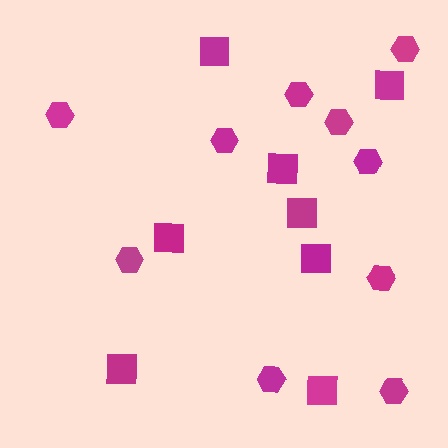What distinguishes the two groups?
There are 2 groups: one group of hexagons (10) and one group of squares (8).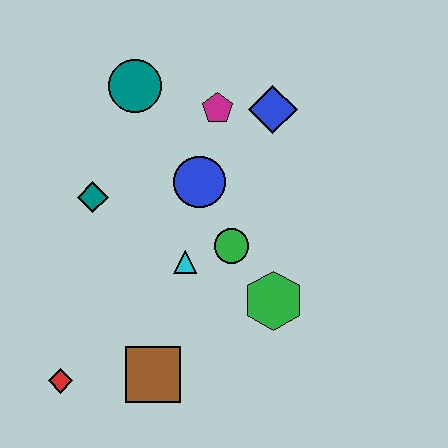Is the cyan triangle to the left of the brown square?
No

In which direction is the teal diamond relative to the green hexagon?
The teal diamond is to the left of the green hexagon.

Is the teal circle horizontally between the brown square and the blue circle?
No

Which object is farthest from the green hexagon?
The teal circle is farthest from the green hexagon.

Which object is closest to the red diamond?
The brown square is closest to the red diamond.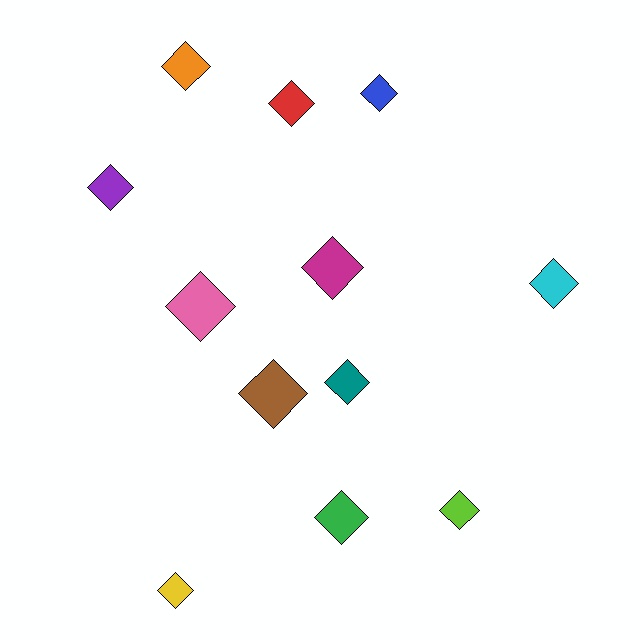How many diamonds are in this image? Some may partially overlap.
There are 12 diamonds.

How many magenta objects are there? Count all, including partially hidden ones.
There is 1 magenta object.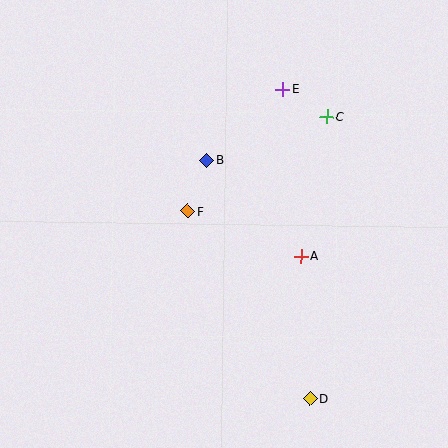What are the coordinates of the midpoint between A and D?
The midpoint between A and D is at (305, 328).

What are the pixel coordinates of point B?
Point B is at (207, 160).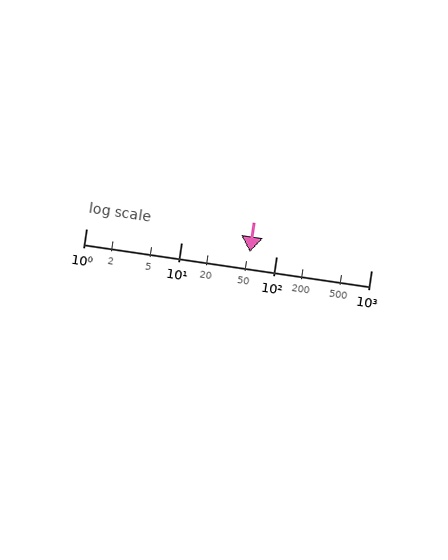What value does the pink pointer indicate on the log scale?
The pointer indicates approximately 53.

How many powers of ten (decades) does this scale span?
The scale spans 3 decades, from 1 to 1000.